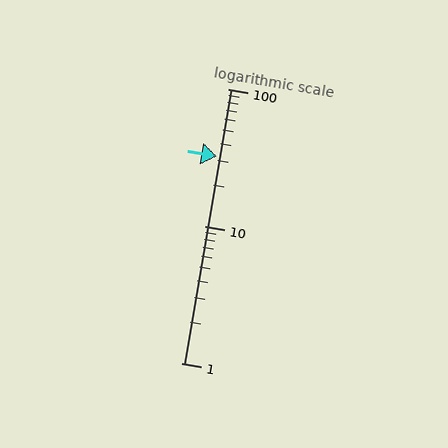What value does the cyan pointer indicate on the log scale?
The pointer indicates approximately 32.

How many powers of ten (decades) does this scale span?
The scale spans 2 decades, from 1 to 100.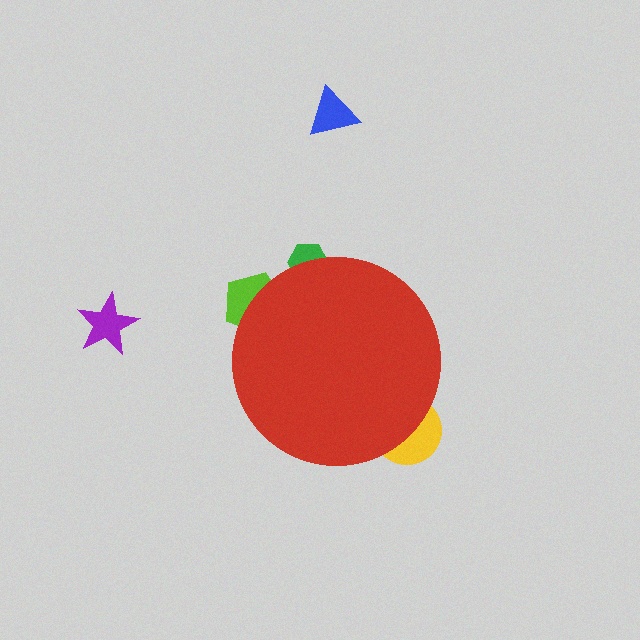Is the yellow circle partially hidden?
Yes, the yellow circle is partially hidden behind the red circle.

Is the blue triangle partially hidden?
No, the blue triangle is fully visible.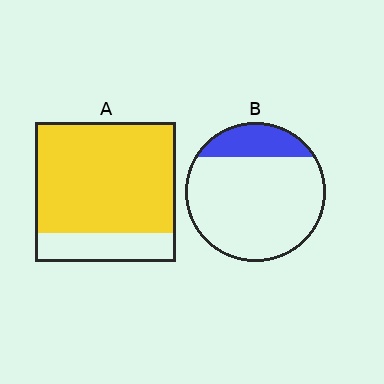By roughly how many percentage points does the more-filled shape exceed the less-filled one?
By roughly 60 percentage points (A over B).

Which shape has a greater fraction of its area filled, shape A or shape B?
Shape A.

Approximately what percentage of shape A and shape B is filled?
A is approximately 80% and B is approximately 20%.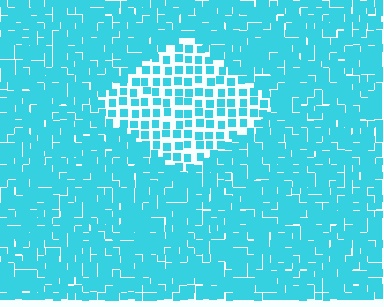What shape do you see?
I see a diamond.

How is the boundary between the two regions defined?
The boundary is defined by a change in element density (approximately 2.1x ratio). All elements are the same color, size, and shape.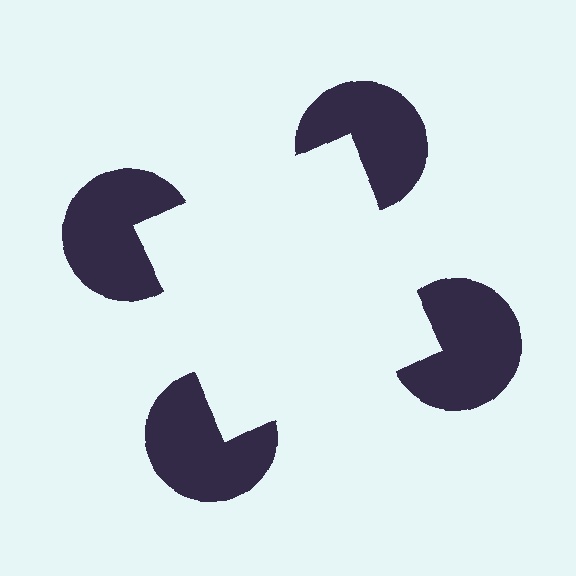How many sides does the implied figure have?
4 sides.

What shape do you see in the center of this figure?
An illusory square — its edges are inferred from the aligned wedge cuts in the pac-man discs, not physically drawn.